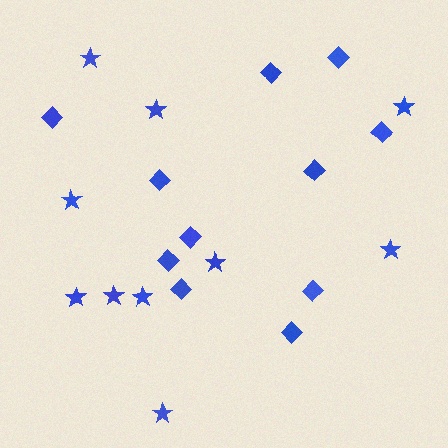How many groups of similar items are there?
There are 2 groups: one group of stars (10) and one group of diamonds (11).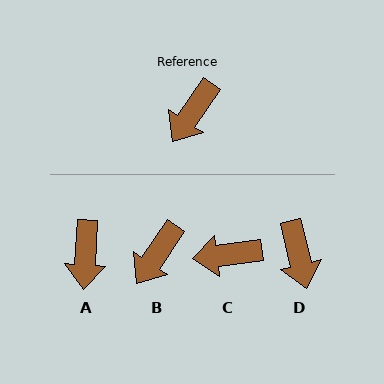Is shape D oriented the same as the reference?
No, it is off by about 48 degrees.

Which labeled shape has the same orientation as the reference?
B.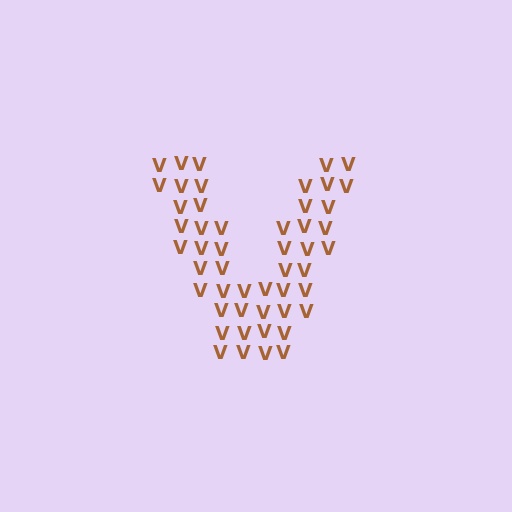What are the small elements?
The small elements are letter V's.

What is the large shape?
The large shape is the letter V.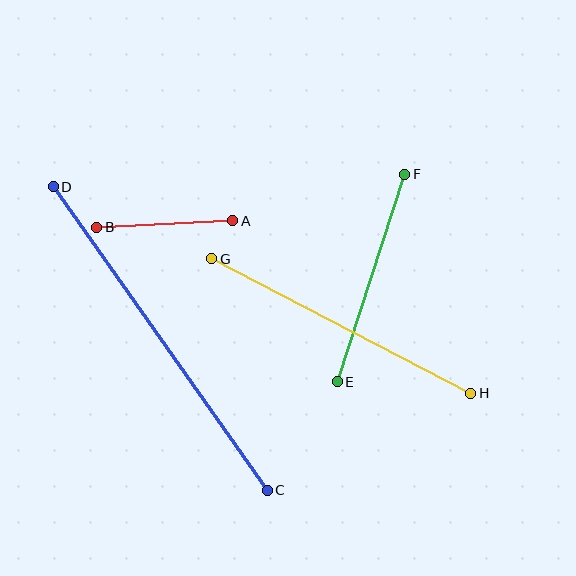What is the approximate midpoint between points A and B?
The midpoint is at approximately (165, 224) pixels.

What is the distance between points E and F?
The distance is approximately 218 pixels.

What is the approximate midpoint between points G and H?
The midpoint is at approximately (341, 326) pixels.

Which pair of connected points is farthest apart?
Points C and D are farthest apart.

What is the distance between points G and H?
The distance is approximately 292 pixels.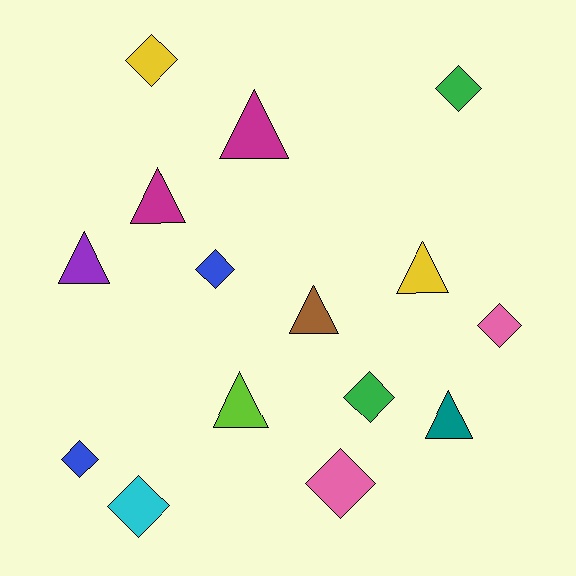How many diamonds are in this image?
There are 8 diamonds.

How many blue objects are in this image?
There are 2 blue objects.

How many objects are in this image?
There are 15 objects.